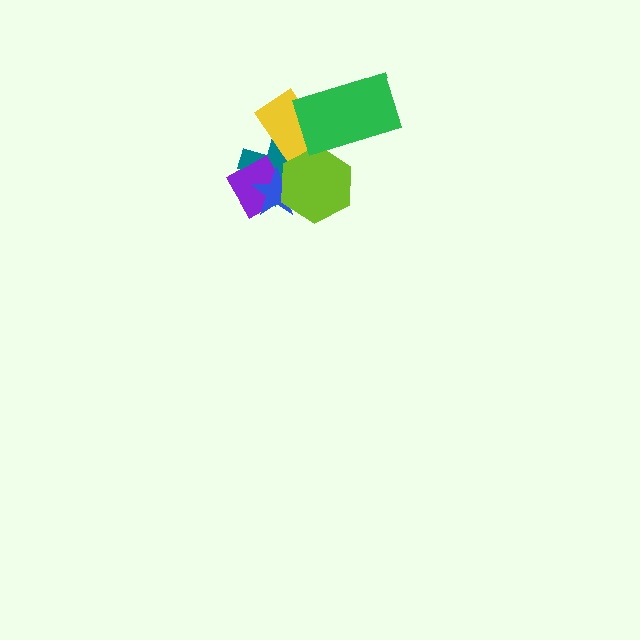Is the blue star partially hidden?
Yes, it is partially covered by another shape.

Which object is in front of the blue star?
The lime hexagon is in front of the blue star.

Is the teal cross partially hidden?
Yes, it is partially covered by another shape.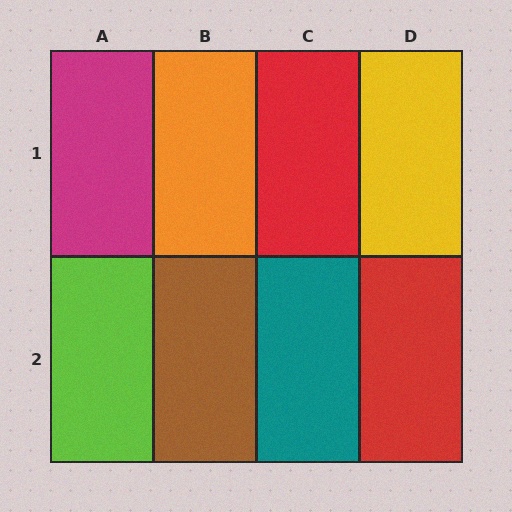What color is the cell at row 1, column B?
Orange.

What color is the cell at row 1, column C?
Red.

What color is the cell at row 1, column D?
Yellow.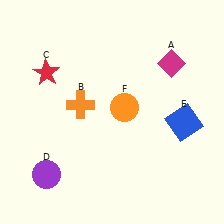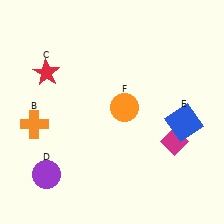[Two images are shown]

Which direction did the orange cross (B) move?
The orange cross (B) moved left.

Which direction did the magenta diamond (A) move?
The magenta diamond (A) moved down.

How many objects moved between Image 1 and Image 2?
2 objects moved between the two images.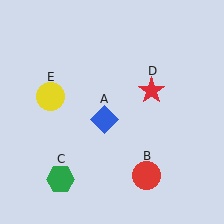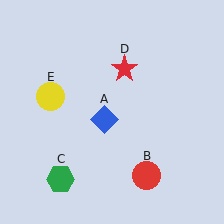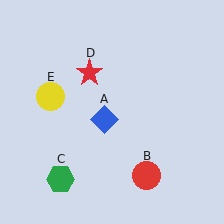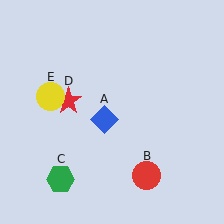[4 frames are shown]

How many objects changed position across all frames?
1 object changed position: red star (object D).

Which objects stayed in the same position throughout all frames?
Blue diamond (object A) and red circle (object B) and green hexagon (object C) and yellow circle (object E) remained stationary.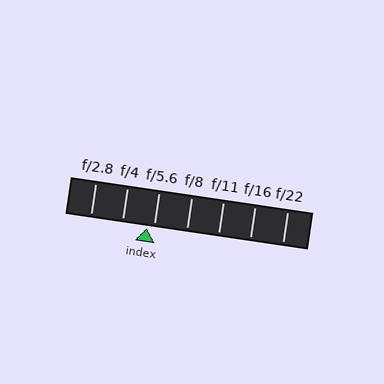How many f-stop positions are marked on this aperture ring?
There are 7 f-stop positions marked.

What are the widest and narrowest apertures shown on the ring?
The widest aperture shown is f/2.8 and the narrowest is f/22.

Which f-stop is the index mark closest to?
The index mark is closest to f/5.6.